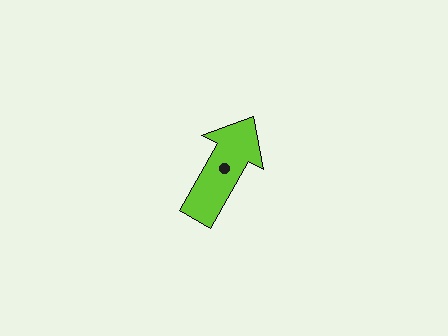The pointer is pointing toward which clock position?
Roughly 1 o'clock.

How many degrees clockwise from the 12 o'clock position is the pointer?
Approximately 29 degrees.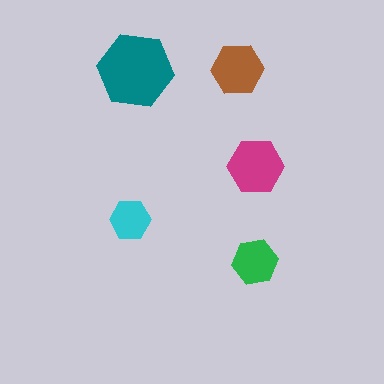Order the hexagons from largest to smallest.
the teal one, the magenta one, the brown one, the green one, the cyan one.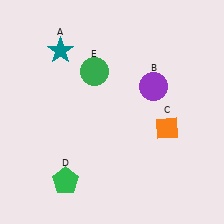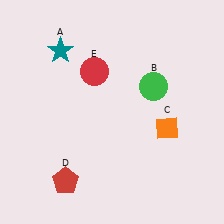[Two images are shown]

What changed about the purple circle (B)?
In Image 1, B is purple. In Image 2, it changed to green.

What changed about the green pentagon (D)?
In Image 1, D is green. In Image 2, it changed to red.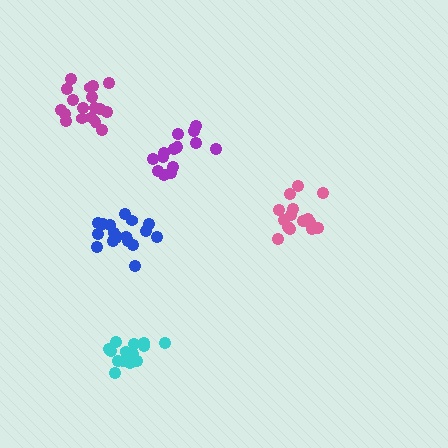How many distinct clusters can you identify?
There are 5 distinct clusters.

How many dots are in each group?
Group 1: 16 dots, Group 2: 14 dots, Group 3: 18 dots, Group 4: 14 dots, Group 5: 18 dots (80 total).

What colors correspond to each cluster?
The clusters are colored: pink, purple, magenta, cyan, blue.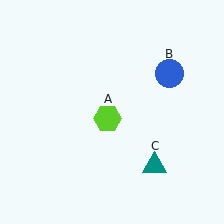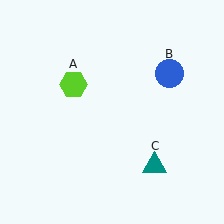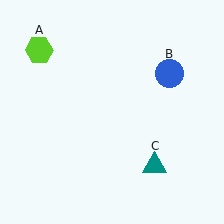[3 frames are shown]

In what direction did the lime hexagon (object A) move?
The lime hexagon (object A) moved up and to the left.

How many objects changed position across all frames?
1 object changed position: lime hexagon (object A).